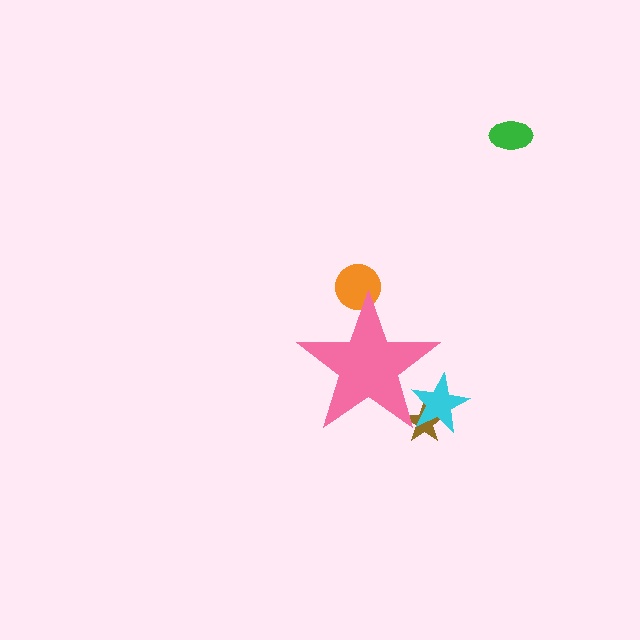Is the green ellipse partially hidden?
No, the green ellipse is fully visible.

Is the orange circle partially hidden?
Yes, the orange circle is partially hidden behind the pink star.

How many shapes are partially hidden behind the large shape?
3 shapes are partially hidden.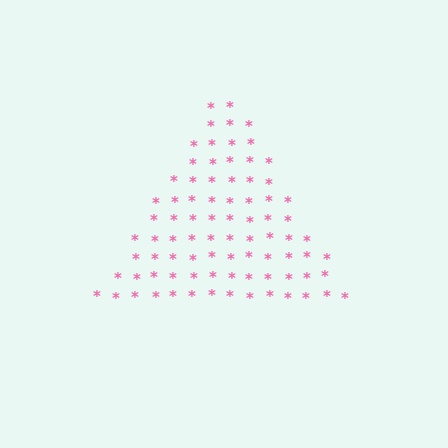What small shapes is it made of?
It is made of small asterisks.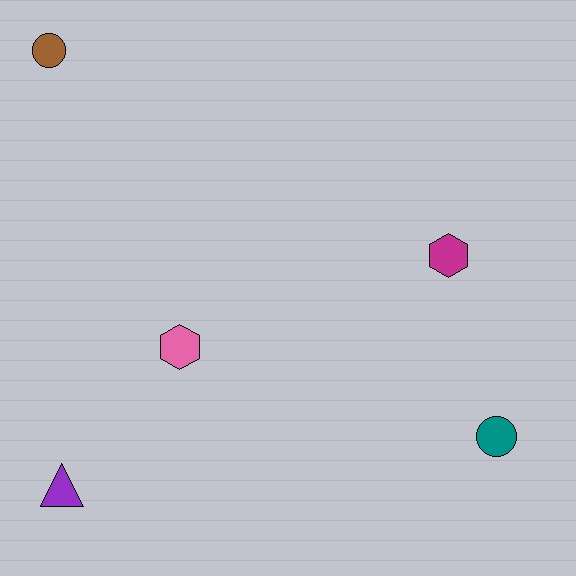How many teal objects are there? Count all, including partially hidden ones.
There is 1 teal object.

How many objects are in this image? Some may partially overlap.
There are 5 objects.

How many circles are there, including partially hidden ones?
There are 2 circles.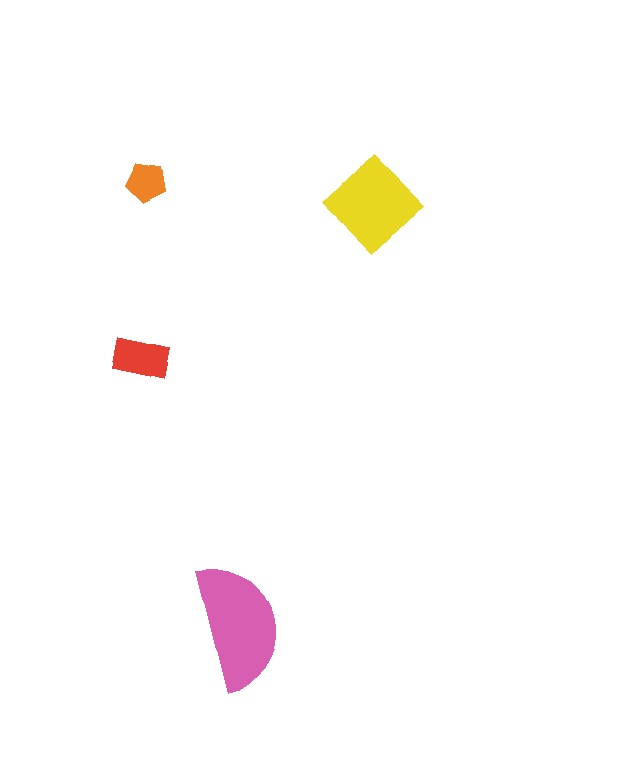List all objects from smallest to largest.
The orange pentagon, the red rectangle, the yellow diamond, the pink semicircle.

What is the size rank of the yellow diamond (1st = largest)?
2nd.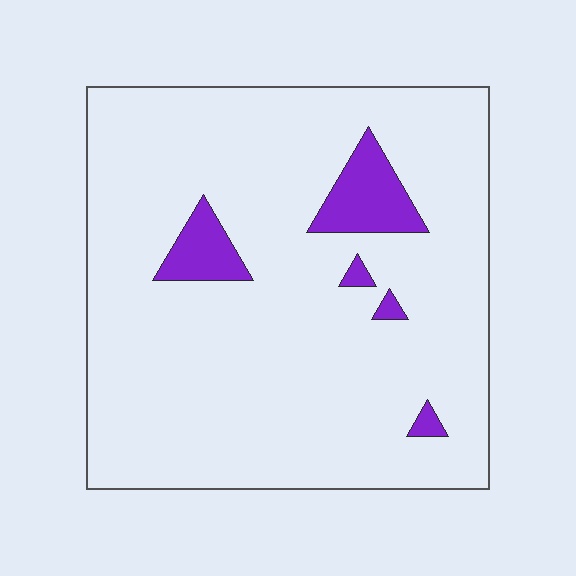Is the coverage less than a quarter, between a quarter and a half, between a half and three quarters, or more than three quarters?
Less than a quarter.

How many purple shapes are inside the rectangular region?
5.